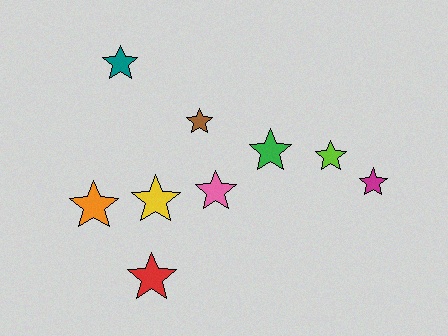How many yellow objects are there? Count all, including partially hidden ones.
There is 1 yellow object.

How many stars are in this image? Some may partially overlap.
There are 9 stars.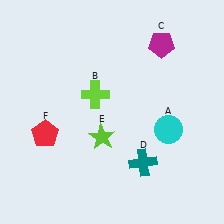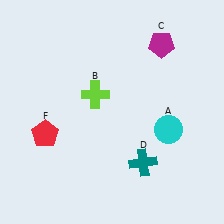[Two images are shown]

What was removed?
The lime star (E) was removed in Image 2.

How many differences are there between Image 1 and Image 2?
There is 1 difference between the two images.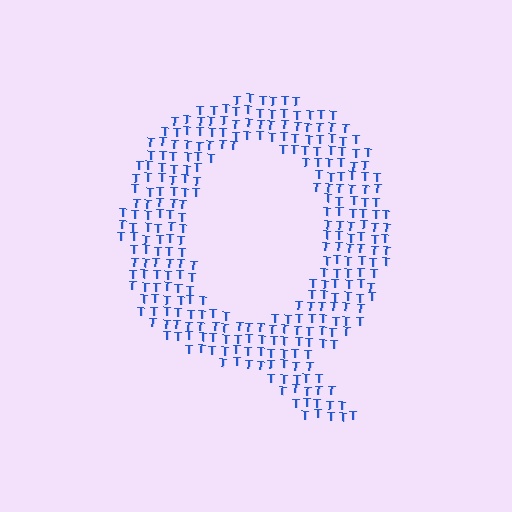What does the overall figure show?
The overall figure shows the letter Q.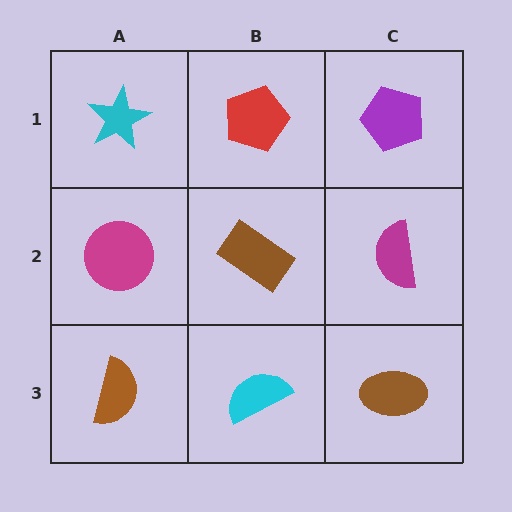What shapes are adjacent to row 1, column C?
A magenta semicircle (row 2, column C), a red pentagon (row 1, column B).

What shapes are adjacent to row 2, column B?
A red pentagon (row 1, column B), a cyan semicircle (row 3, column B), a magenta circle (row 2, column A), a magenta semicircle (row 2, column C).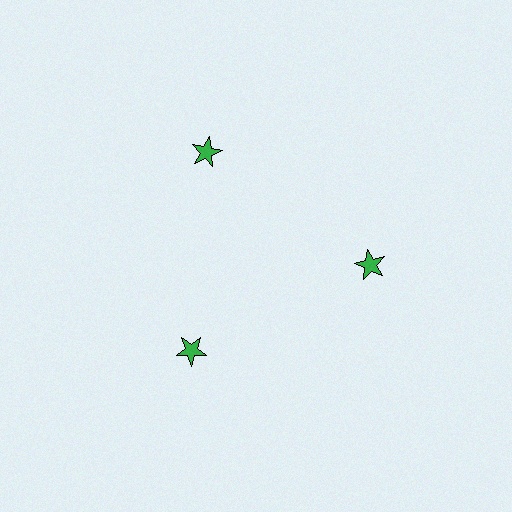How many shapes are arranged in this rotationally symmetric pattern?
There are 3 shapes, arranged in 3 groups of 1.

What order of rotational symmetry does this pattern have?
This pattern has 3-fold rotational symmetry.